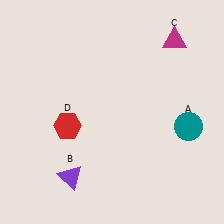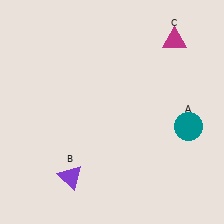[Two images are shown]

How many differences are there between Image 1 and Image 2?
There is 1 difference between the two images.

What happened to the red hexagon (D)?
The red hexagon (D) was removed in Image 2. It was in the bottom-left area of Image 1.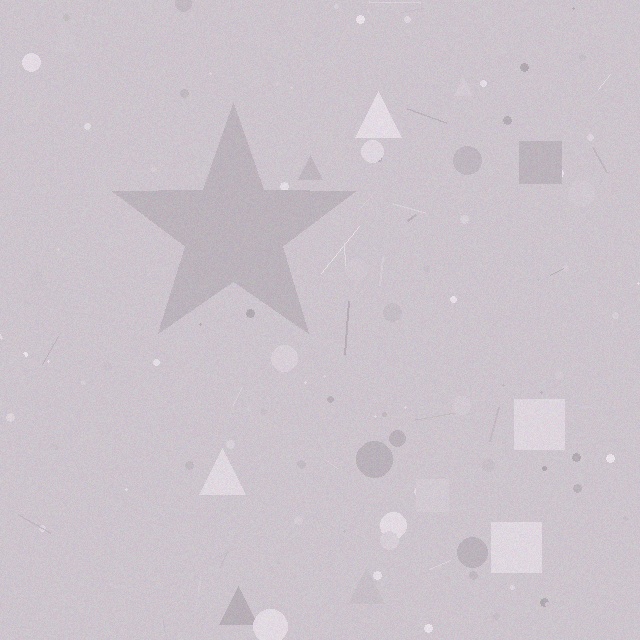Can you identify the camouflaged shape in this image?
The camouflaged shape is a star.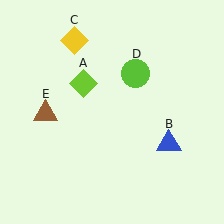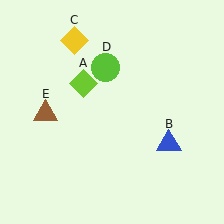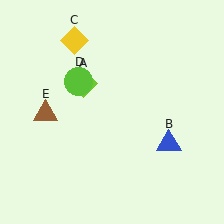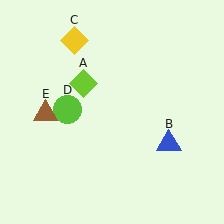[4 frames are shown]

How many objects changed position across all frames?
1 object changed position: lime circle (object D).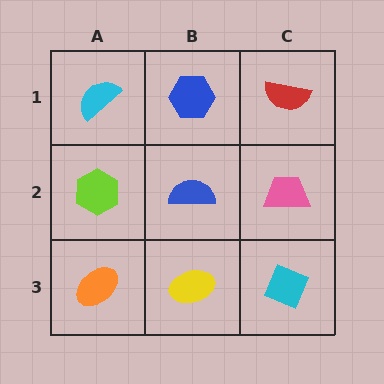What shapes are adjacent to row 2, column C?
A red semicircle (row 1, column C), a cyan diamond (row 3, column C), a blue semicircle (row 2, column B).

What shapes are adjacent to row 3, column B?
A blue semicircle (row 2, column B), an orange ellipse (row 3, column A), a cyan diamond (row 3, column C).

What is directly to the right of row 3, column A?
A yellow ellipse.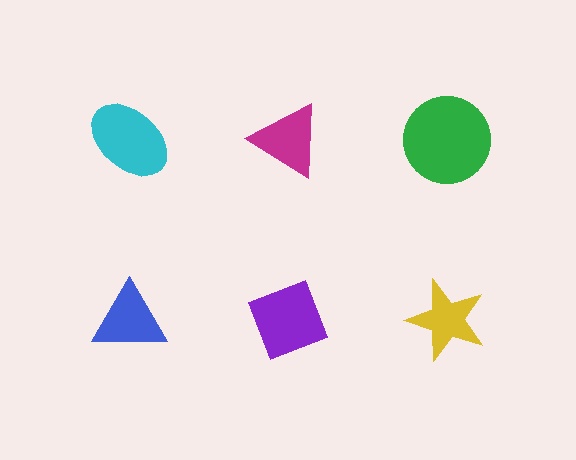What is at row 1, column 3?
A green circle.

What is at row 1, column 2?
A magenta triangle.